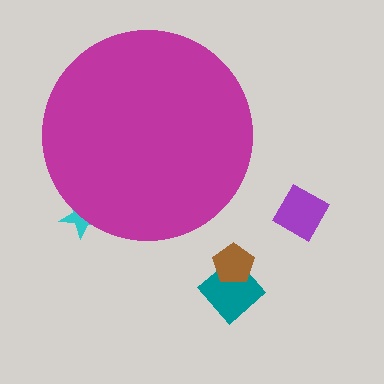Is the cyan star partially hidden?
Yes, the cyan star is partially hidden behind the magenta circle.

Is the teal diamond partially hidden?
No, the teal diamond is fully visible.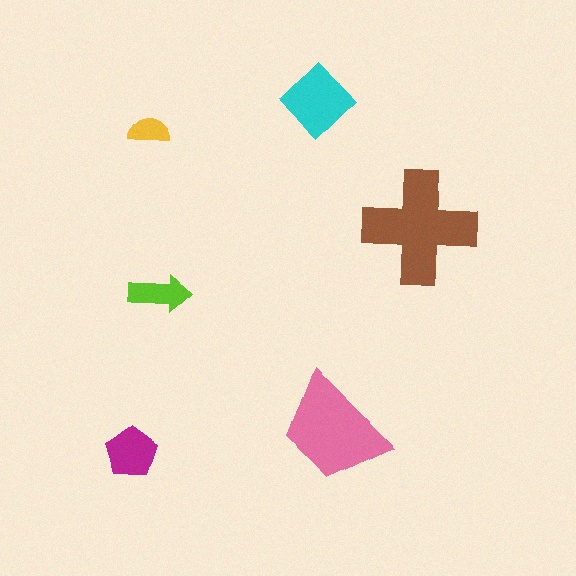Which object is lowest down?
The magenta pentagon is bottommost.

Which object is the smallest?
The yellow semicircle.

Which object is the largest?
The brown cross.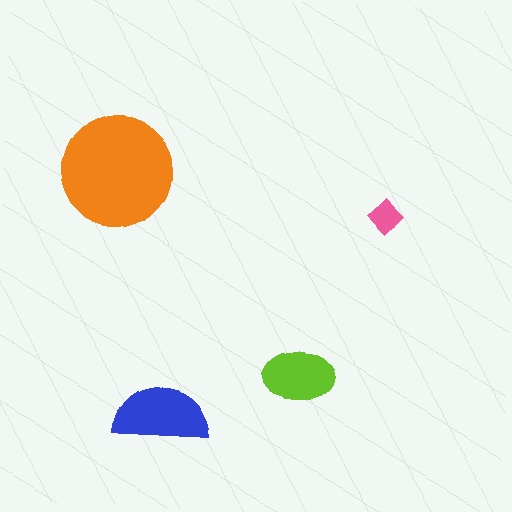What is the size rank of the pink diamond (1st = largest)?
4th.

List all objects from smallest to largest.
The pink diamond, the lime ellipse, the blue semicircle, the orange circle.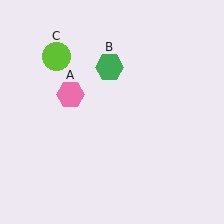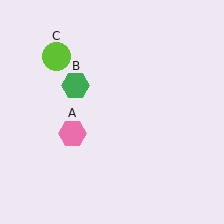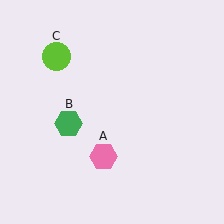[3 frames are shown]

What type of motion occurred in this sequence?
The pink hexagon (object A), green hexagon (object B) rotated counterclockwise around the center of the scene.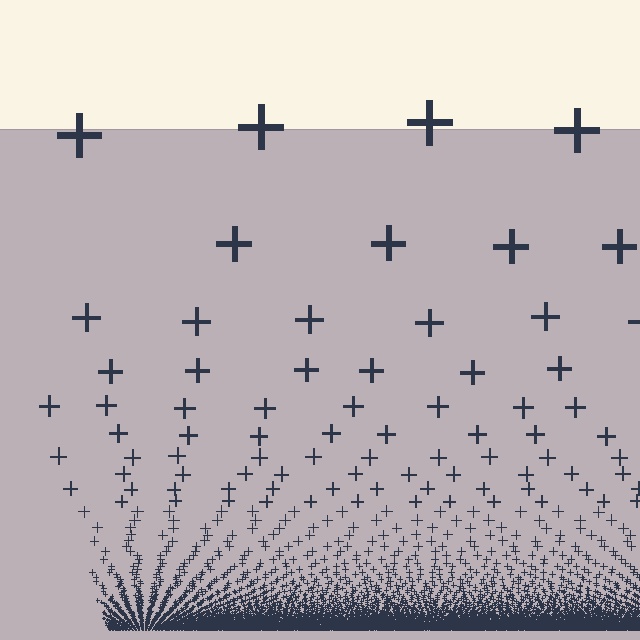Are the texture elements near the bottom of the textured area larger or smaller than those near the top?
Smaller. The gradient is inverted — elements near the bottom are smaller and denser.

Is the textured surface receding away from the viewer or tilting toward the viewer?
The surface appears to tilt toward the viewer. Texture elements get larger and sparser toward the top.